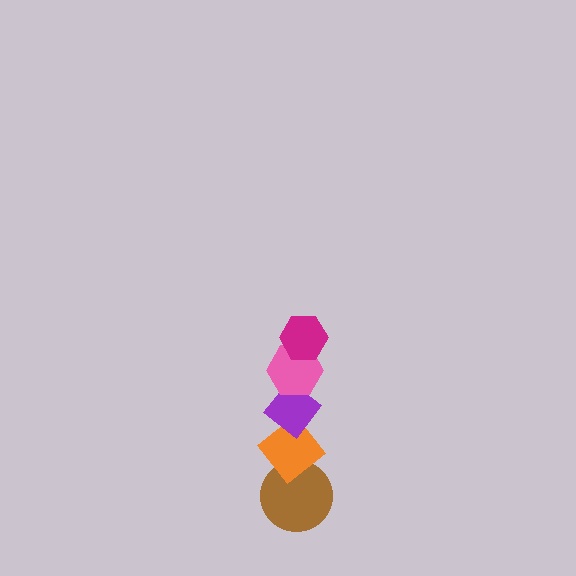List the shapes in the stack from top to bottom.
From top to bottom: the magenta hexagon, the pink hexagon, the purple diamond, the orange diamond, the brown circle.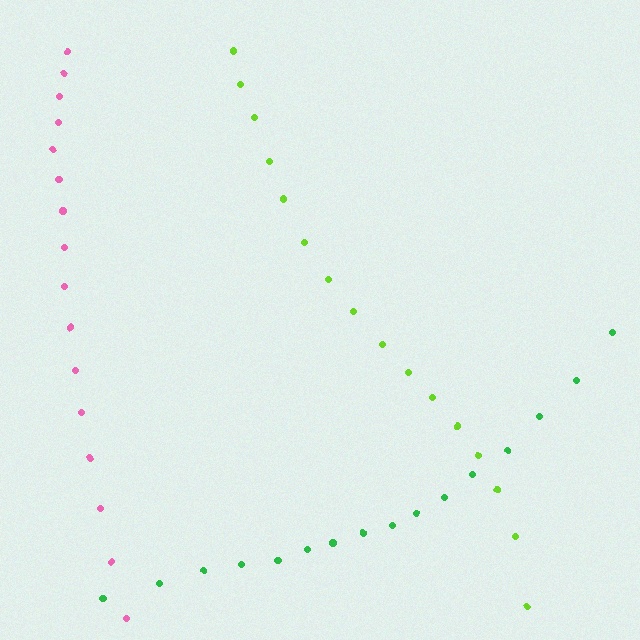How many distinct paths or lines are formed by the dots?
There are 3 distinct paths.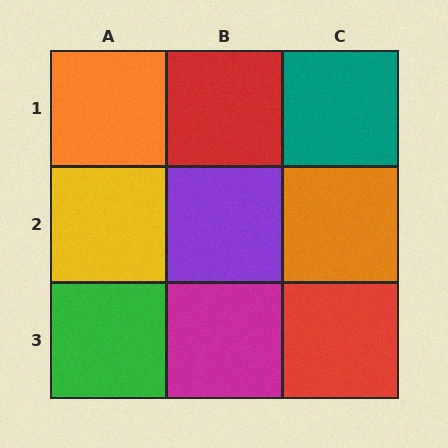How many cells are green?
1 cell is green.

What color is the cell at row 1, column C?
Teal.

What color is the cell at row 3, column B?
Magenta.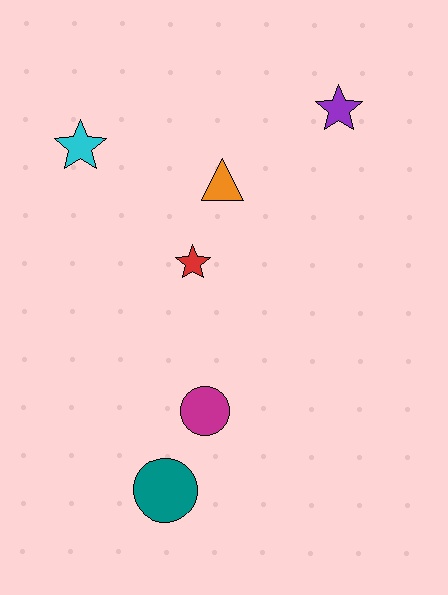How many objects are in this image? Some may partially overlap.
There are 6 objects.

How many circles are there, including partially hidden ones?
There are 2 circles.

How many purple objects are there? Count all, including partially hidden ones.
There is 1 purple object.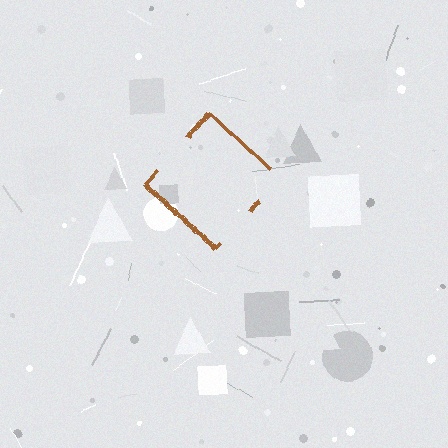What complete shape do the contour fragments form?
The contour fragments form a diamond.